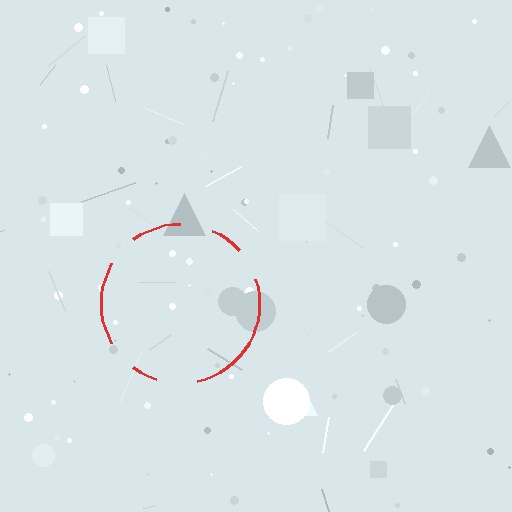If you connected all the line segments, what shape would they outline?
They would outline a circle.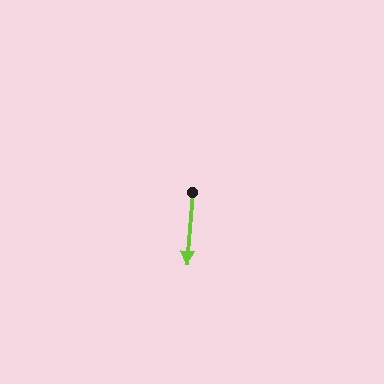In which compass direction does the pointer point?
South.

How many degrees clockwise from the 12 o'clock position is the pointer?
Approximately 184 degrees.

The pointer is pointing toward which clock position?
Roughly 6 o'clock.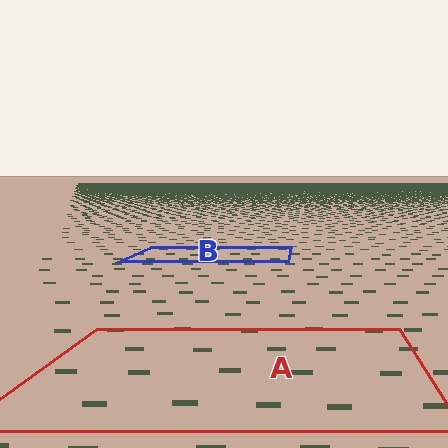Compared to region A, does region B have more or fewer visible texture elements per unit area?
Region B has more texture elements per unit area — they are packed more densely because it is farther away.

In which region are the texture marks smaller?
The texture marks are smaller in region B, because it is farther away.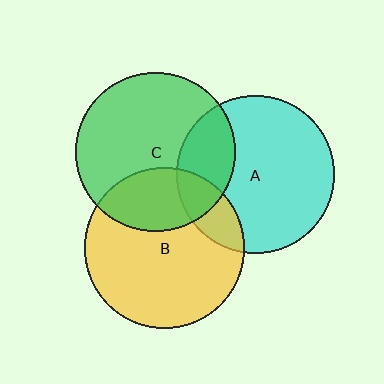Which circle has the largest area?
Circle B (yellow).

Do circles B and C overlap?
Yes.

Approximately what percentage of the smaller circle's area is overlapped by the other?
Approximately 30%.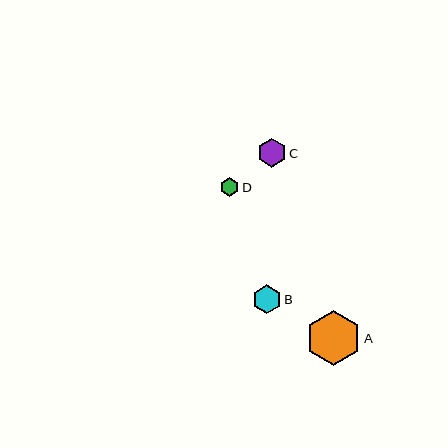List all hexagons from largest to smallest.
From largest to smallest: A, C, B, D.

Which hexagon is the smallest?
Hexagon D is the smallest with a size of approximately 19 pixels.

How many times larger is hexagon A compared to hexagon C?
Hexagon A is approximately 1.9 times the size of hexagon C.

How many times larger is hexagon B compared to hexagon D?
Hexagon B is approximately 1.5 times the size of hexagon D.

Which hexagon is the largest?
Hexagon A is the largest with a size of approximately 55 pixels.